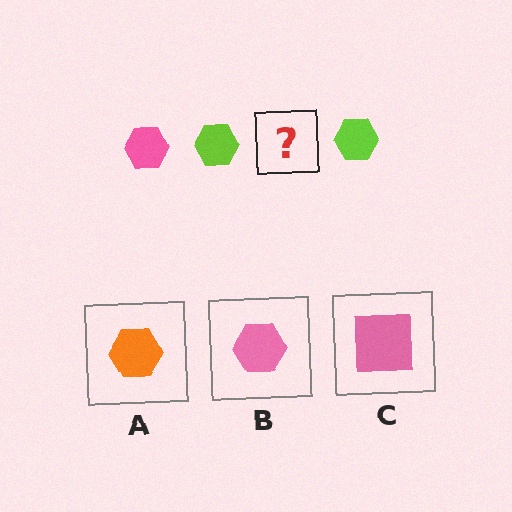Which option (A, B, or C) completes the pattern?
B.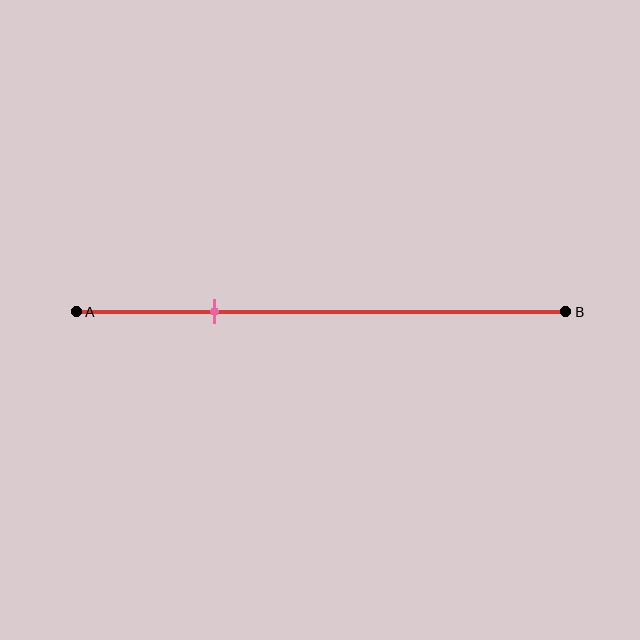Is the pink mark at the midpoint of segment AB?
No, the mark is at about 30% from A, not at the 50% midpoint.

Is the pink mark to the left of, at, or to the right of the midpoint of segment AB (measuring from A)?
The pink mark is to the left of the midpoint of segment AB.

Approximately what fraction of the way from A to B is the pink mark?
The pink mark is approximately 30% of the way from A to B.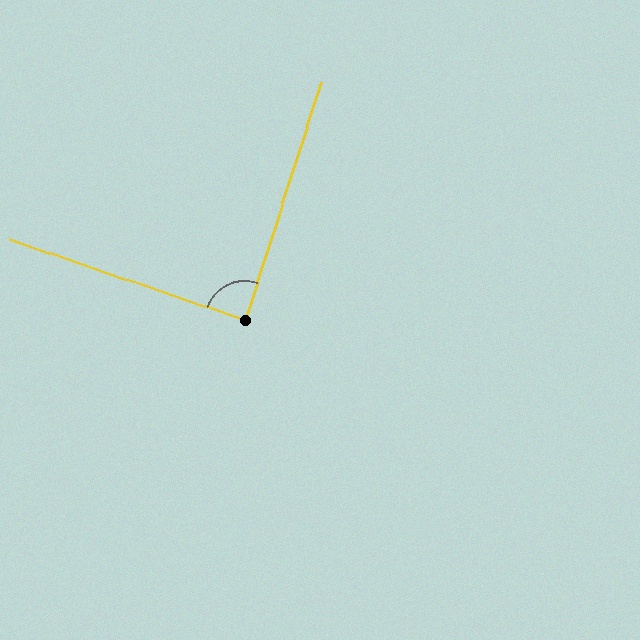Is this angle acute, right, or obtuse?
It is approximately a right angle.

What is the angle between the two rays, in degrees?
Approximately 89 degrees.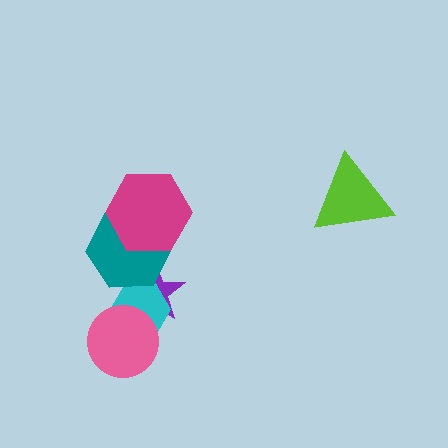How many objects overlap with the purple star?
3 objects overlap with the purple star.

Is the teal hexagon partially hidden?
Yes, it is partially covered by another shape.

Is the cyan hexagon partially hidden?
Yes, it is partially covered by another shape.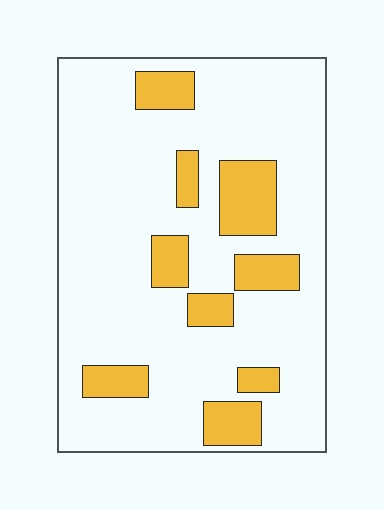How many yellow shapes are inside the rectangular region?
9.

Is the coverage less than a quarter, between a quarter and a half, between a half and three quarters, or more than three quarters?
Less than a quarter.